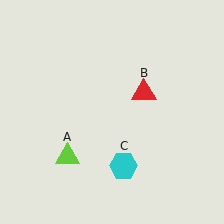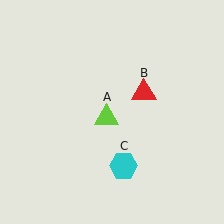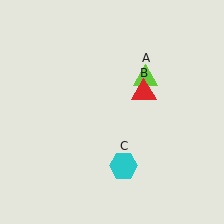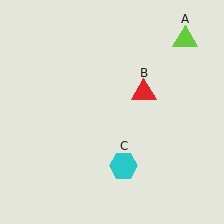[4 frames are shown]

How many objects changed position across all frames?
1 object changed position: lime triangle (object A).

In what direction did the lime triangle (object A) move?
The lime triangle (object A) moved up and to the right.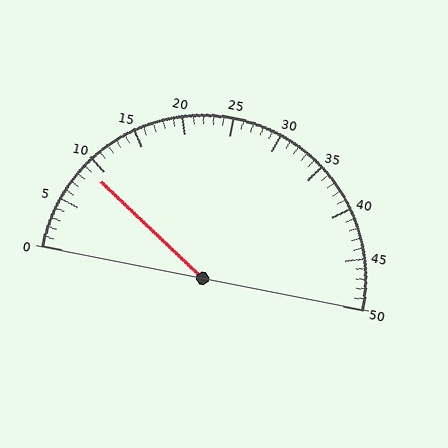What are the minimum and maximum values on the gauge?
The gauge ranges from 0 to 50.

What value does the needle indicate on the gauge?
The needle indicates approximately 9.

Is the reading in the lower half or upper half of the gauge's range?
The reading is in the lower half of the range (0 to 50).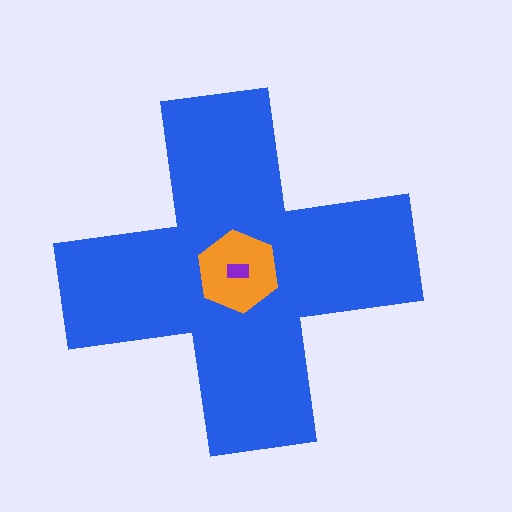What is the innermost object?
The purple rectangle.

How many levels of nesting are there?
3.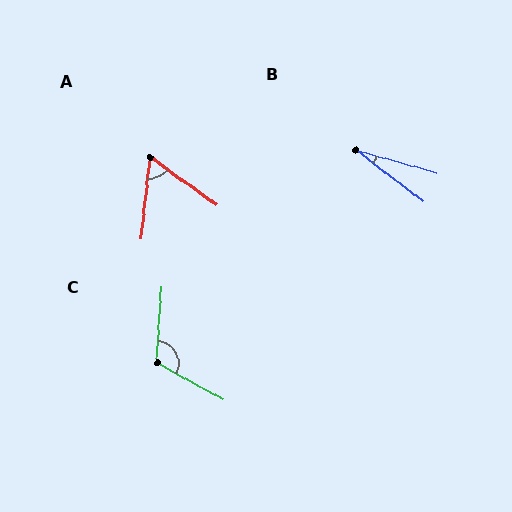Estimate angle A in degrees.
Approximately 60 degrees.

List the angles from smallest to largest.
B (21°), A (60°), C (115°).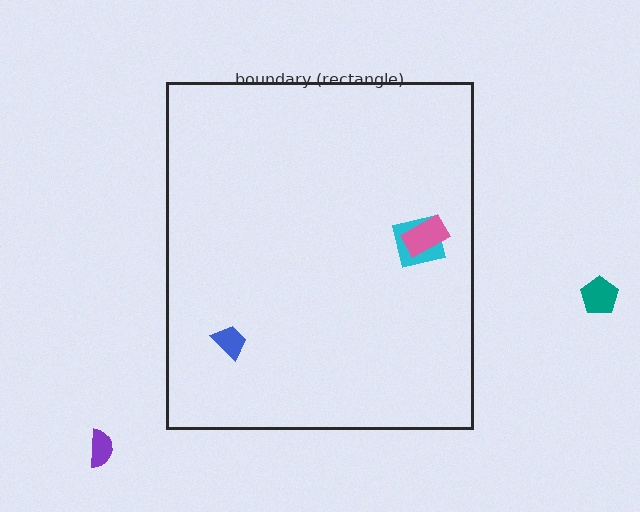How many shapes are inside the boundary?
3 inside, 2 outside.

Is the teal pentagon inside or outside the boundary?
Outside.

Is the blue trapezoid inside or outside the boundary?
Inside.